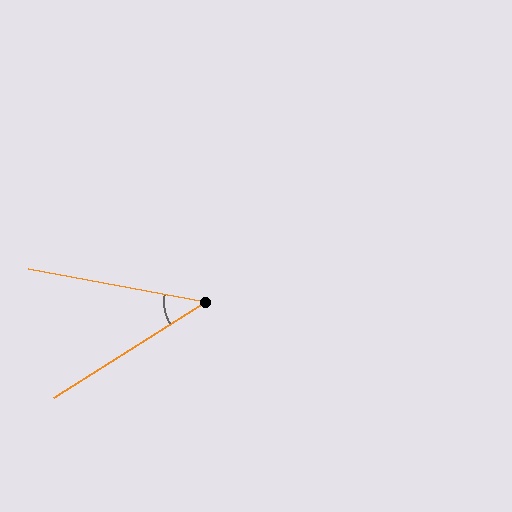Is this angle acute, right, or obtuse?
It is acute.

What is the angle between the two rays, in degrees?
Approximately 43 degrees.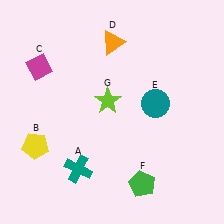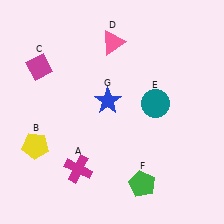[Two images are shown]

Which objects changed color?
A changed from teal to magenta. D changed from orange to pink. G changed from lime to blue.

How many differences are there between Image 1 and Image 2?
There are 3 differences between the two images.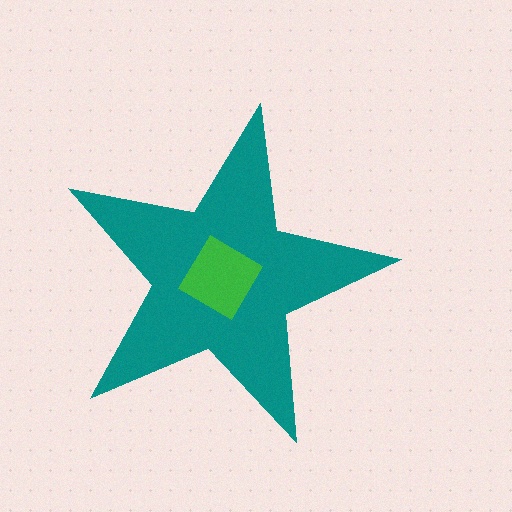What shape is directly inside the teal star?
The green diamond.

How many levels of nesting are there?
2.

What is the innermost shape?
The green diamond.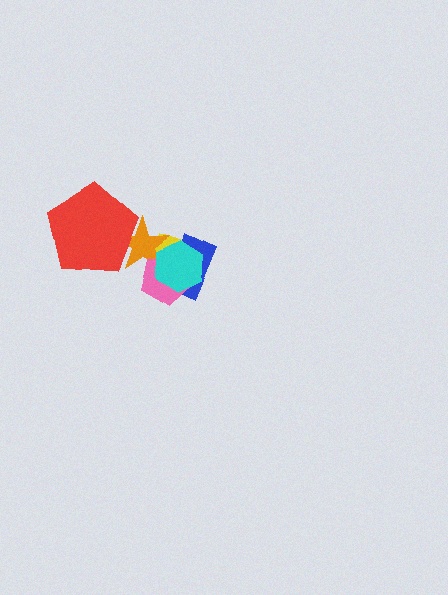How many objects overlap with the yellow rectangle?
4 objects overlap with the yellow rectangle.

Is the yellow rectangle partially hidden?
Yes, it is partially covered by another shape.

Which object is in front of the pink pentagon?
The cyan hexagon is in front of the pink pentagon.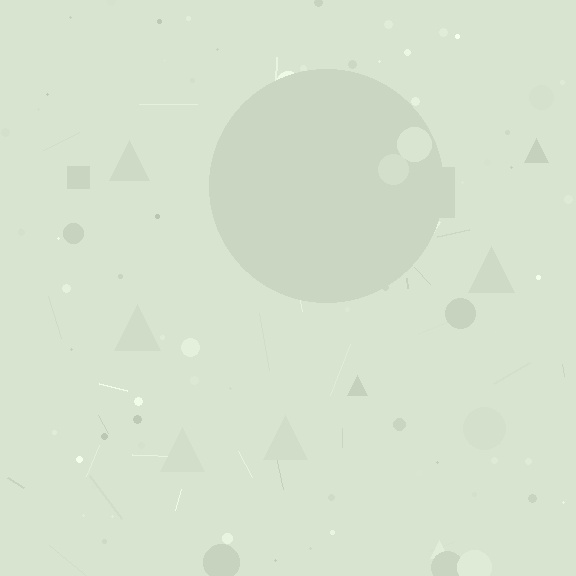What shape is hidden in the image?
A circle is hidden in the image.